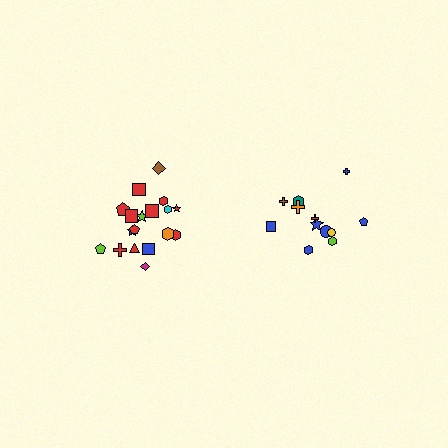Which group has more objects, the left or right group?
The left group.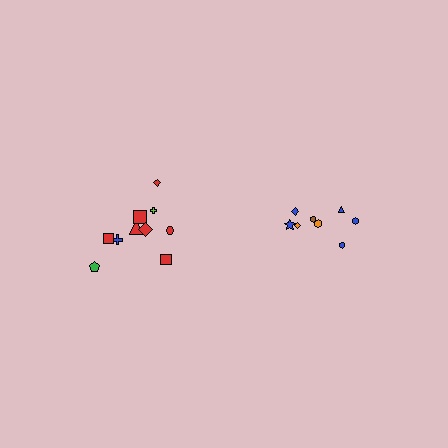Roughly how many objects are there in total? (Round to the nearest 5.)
Roughly 20 objects in total.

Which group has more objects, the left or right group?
The left group.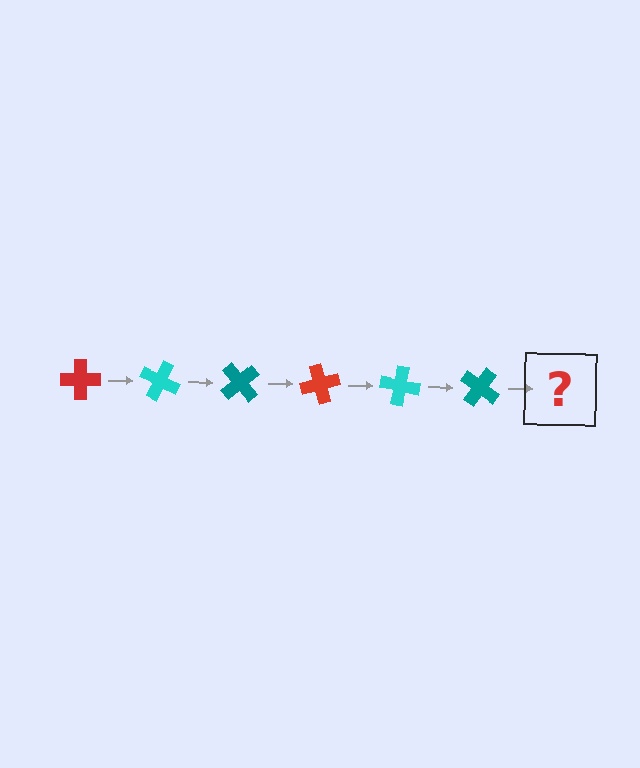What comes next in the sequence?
The next element should be a red cross, rotated 150 degrees from the start.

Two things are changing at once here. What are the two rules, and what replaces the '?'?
The two rules are that it rotates 25 degrees each step and the color cycles through red, cyan, and teal. The '?' should be a red cross, rotated 150 degrees from the start.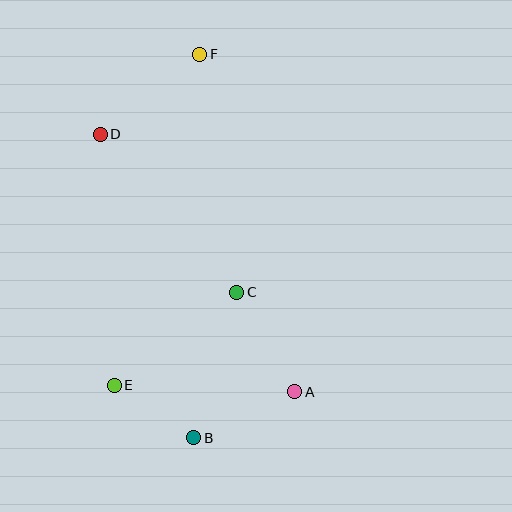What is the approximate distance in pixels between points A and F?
The distance between A and F is approximately 351 pixels.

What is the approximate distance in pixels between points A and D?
The distance between A and D is approximately 323 pixels.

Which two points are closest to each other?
Points B and E are closest to each other.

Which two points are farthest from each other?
Points B and F are farthest from each other.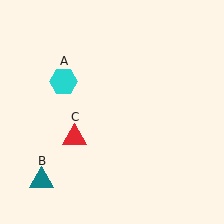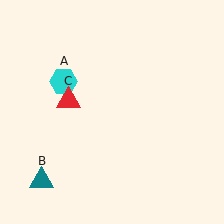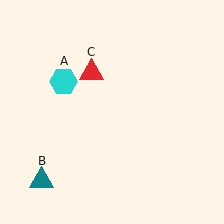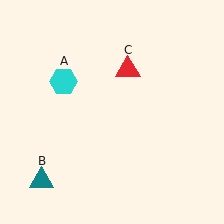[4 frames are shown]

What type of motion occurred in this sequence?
The red triangle (object C) rotated clockwise around the center of the scene.